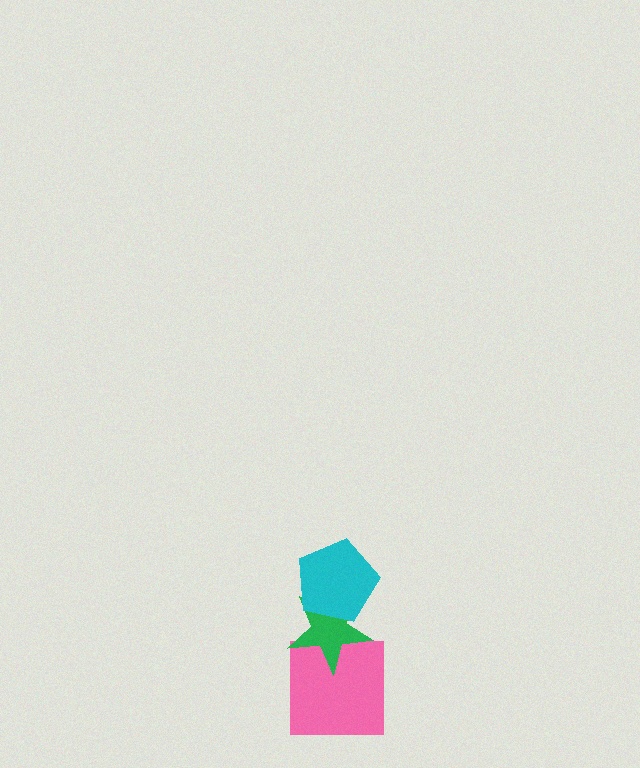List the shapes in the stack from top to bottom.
From top to bottom: the cyan pentagon, the green star, the pink square.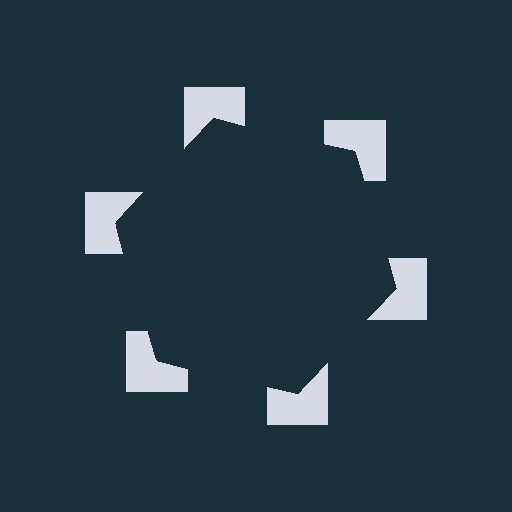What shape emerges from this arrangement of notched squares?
An illusory hexagon — its edges are inferred from the aligned wedge cuts in the notched squares, not physically drawn.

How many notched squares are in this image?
There are 6 — one at each vertex of the illusory hexagon.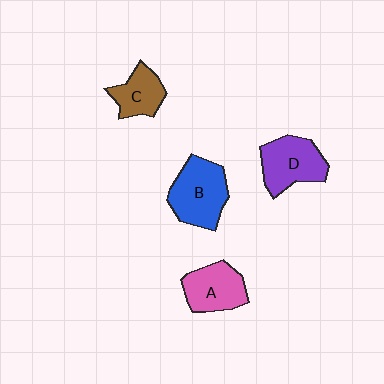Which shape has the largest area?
Shape B (blue).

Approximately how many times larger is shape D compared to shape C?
Approximately 1.5 times.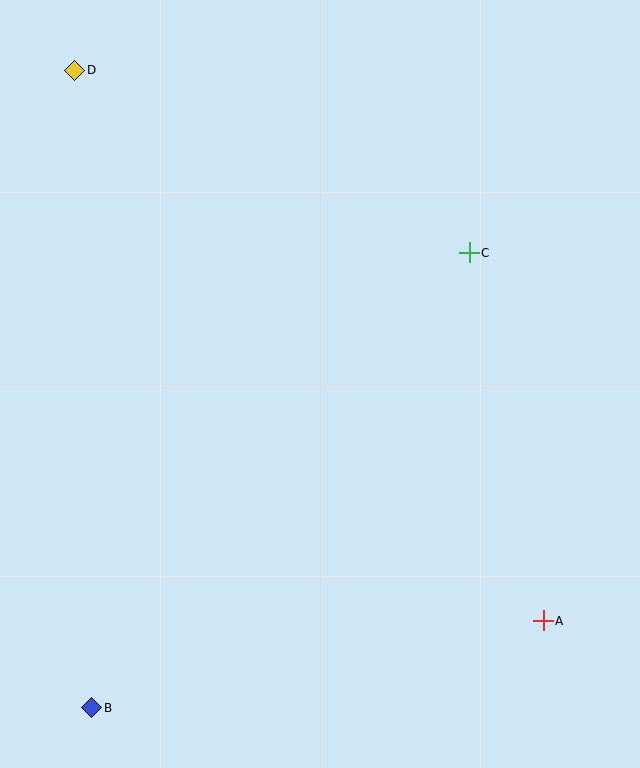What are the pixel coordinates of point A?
Point A is at (543, 621).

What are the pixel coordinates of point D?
Point D is at (75, 70).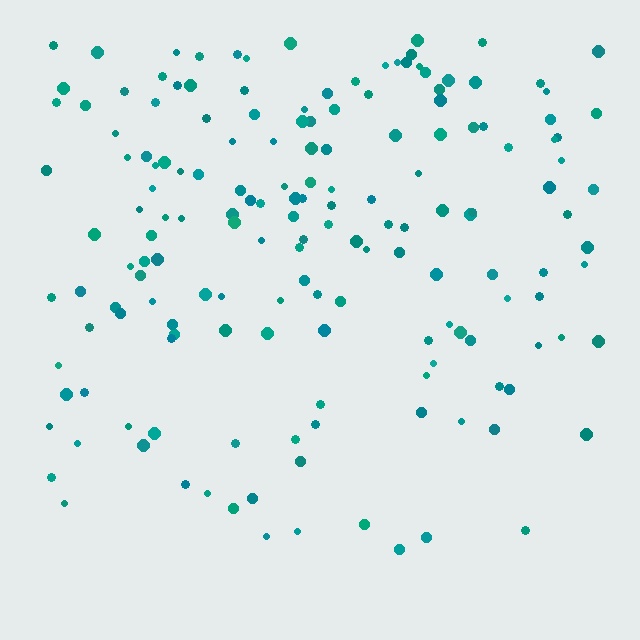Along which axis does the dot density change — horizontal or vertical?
Vertical.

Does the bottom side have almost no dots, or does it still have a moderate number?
Still a moderate number, just noticeably fewer than the top.